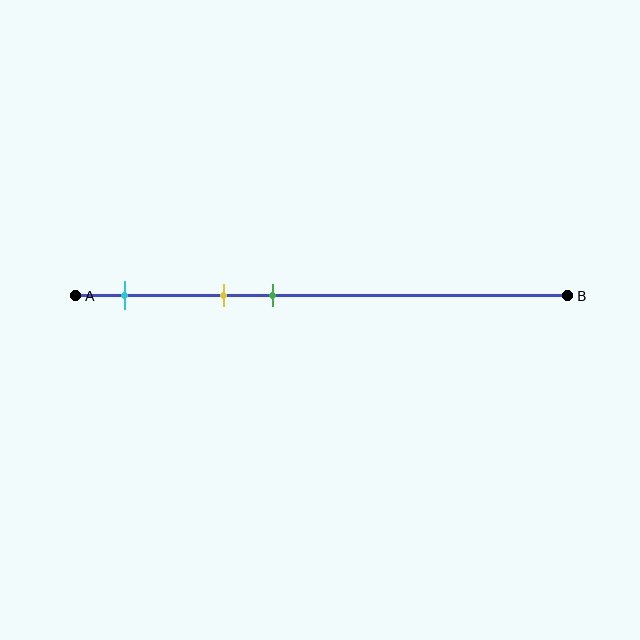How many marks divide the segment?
There are 3 marks dividing the segment.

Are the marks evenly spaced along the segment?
Yes, the marks are approximately evenly spaced.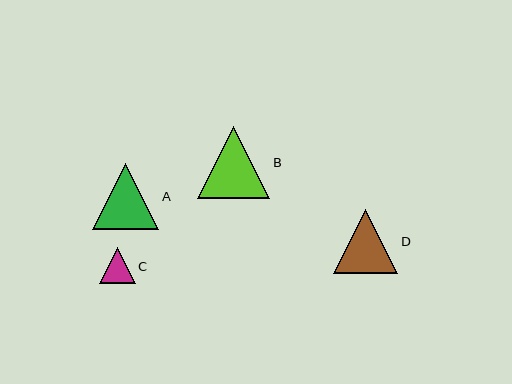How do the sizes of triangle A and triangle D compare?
Triangle A and triangle D are approximately the same size.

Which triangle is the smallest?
Triangle C is the smallest with a size of approximately 36 pixels.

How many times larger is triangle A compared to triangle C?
Triangle A is approximately 1.8 times the size of triangle C.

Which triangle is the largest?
Triangle B is the largest with a size of approximately 72 pixels.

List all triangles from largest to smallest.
From largest to smallest: B, A, D, C.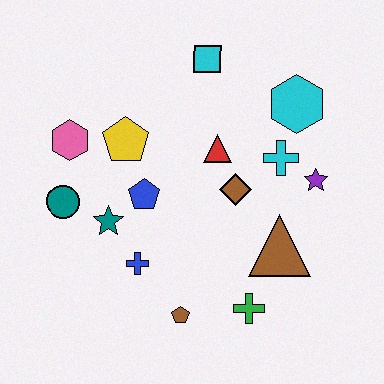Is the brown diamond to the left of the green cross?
Yes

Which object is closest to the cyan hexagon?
The cyan cross is closest to the cyan hexagon.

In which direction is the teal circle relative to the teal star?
The teal circle is to the left of the teal star.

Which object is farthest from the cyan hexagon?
The teal circle is farthest from the cyan hexagon.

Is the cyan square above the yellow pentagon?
Yes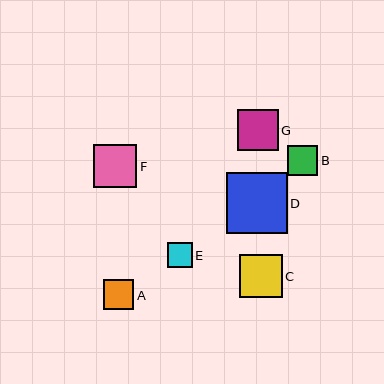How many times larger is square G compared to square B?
Square G is approximately 1.4 times the size of square B.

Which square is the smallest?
Square E is the smallest with a size of approximately 25 pixels.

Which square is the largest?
Square D is the largest with a size of approximately 60 pixels.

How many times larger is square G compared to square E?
Square G is approximately 1.6 times the size of square E.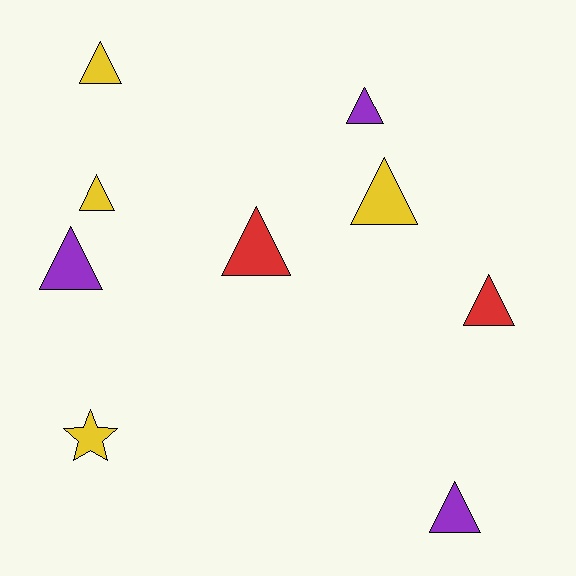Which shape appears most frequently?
Triangle, with 8 objects.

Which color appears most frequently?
Yellow, with 4 objects.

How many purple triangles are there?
There are 3 purple triangles.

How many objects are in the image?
There are 9 objects.